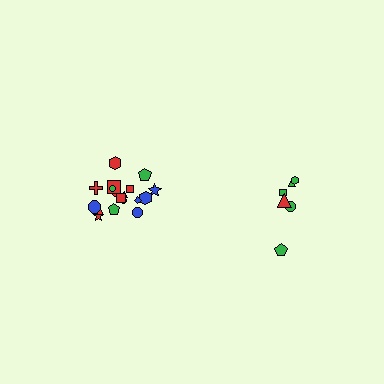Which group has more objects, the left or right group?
The left group.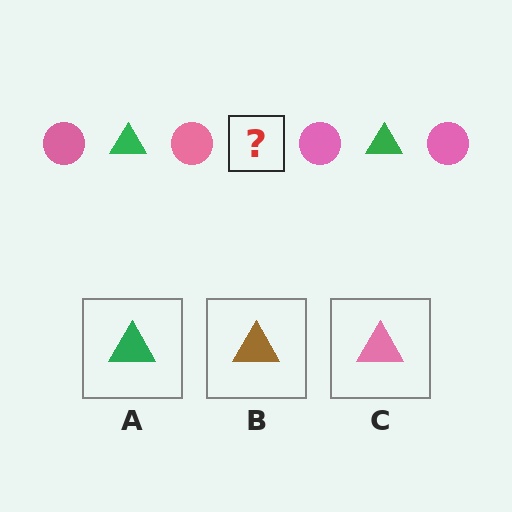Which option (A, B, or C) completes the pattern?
A.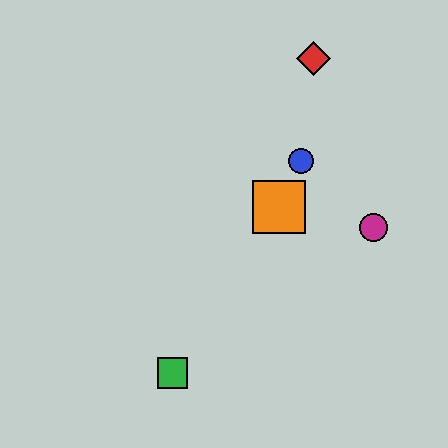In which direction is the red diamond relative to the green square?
The red diamond is above the green square.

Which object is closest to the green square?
The orange square is closest to the green square.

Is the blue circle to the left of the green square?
No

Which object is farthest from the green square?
The red diamond is farthest from the green square.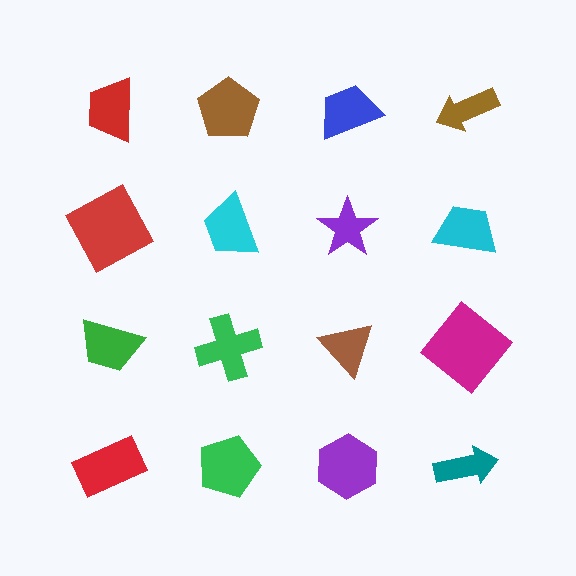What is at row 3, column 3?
A brown triangle.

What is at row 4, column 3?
A purple hexagon.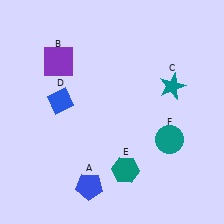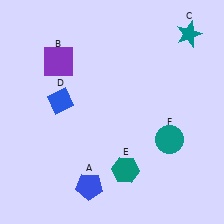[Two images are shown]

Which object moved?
The teal star (C) moved up.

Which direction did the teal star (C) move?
The teal star (C) moved up.